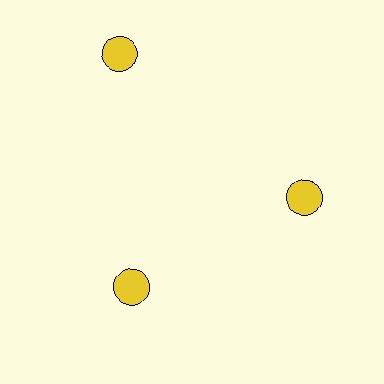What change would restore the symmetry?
The symmetry would be restored by moving it inward, back onto the ring so that all 3 circles sit at equal angles and equal distance from the center.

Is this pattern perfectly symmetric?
No. The 3 yellow circles are arranged in a ring, but one element near the 11 o'clock position is pushed outward from the center, breaking the 3-fold rotational symmetry.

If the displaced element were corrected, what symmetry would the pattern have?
It would have 3-fold rotational symmetry — the pattern would map onto itself every 120 degrees.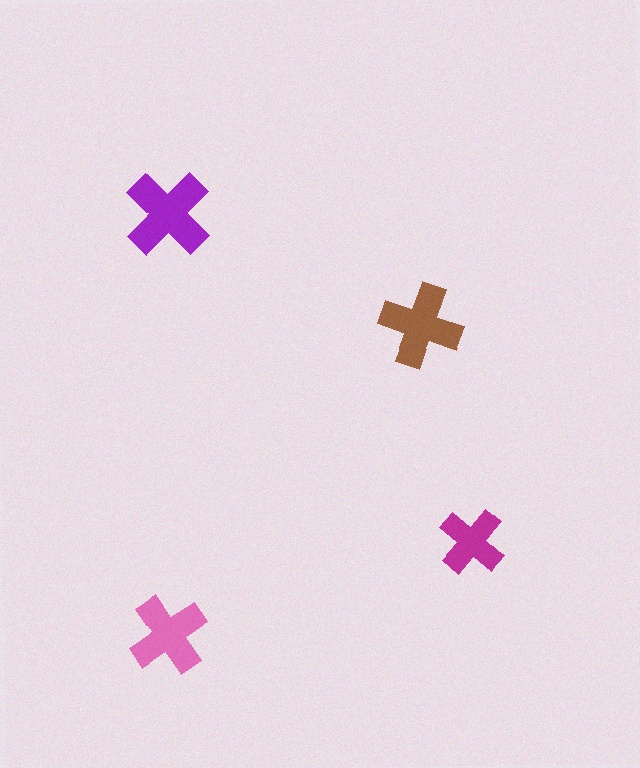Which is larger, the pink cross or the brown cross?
The brown one.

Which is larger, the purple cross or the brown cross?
The purple one.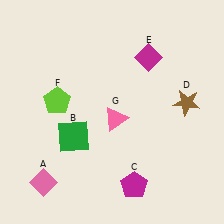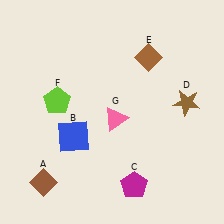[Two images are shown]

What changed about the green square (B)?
In Image 1, B is green. In Image 2, it changed to blue.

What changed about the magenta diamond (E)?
In Image 1, E is magenta. In Image 2, it changed to brown.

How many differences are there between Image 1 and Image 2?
There are 3 differences between the two images.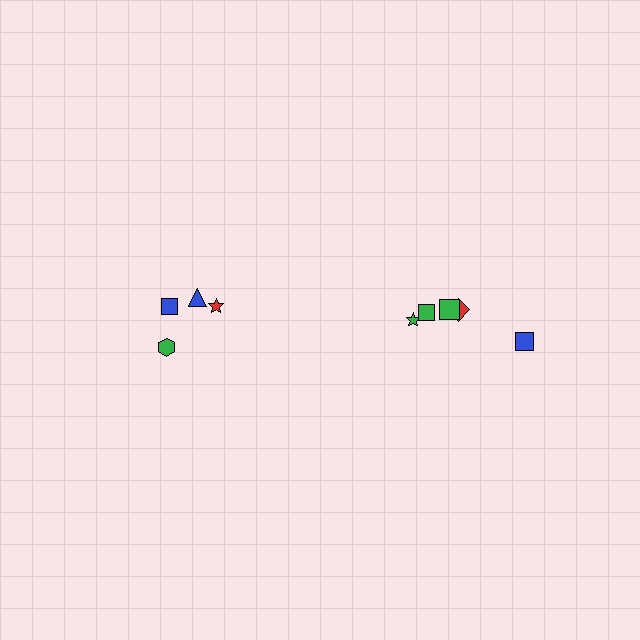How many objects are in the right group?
There are 6 objects.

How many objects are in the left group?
There are 4 objects.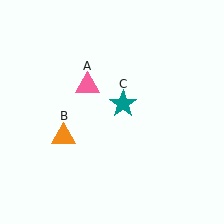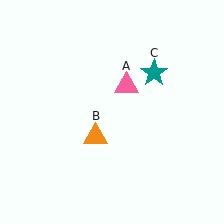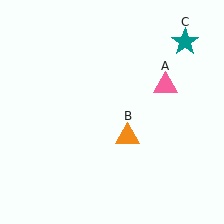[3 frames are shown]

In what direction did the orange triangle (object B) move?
The orange triangle (object B) moved right.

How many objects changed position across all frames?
3 objects changed position: pink triangle (object A), orange triangle (object B), teal star (object C).